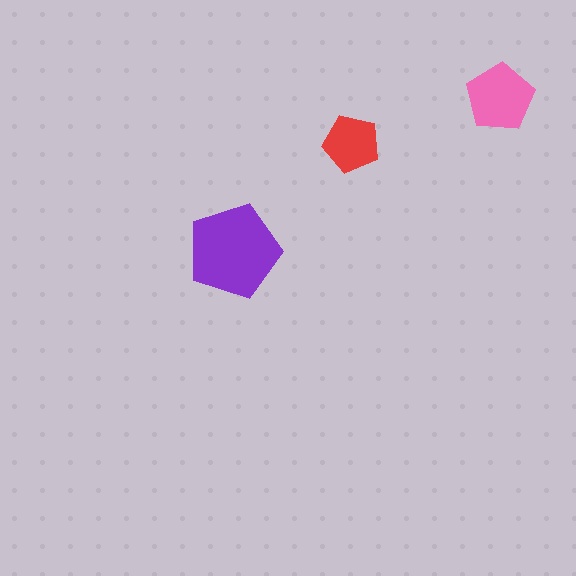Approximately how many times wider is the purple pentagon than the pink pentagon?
About 1.5 times wider.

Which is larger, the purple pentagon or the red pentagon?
The purple one.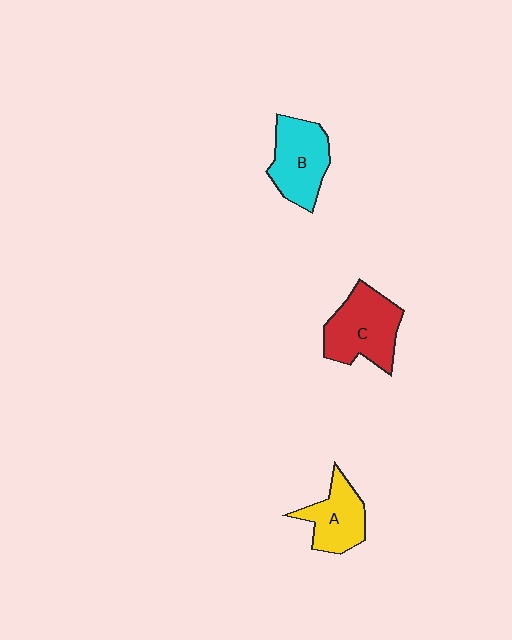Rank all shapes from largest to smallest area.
From largest to smallest: C (red), B (cyan), A (yellow).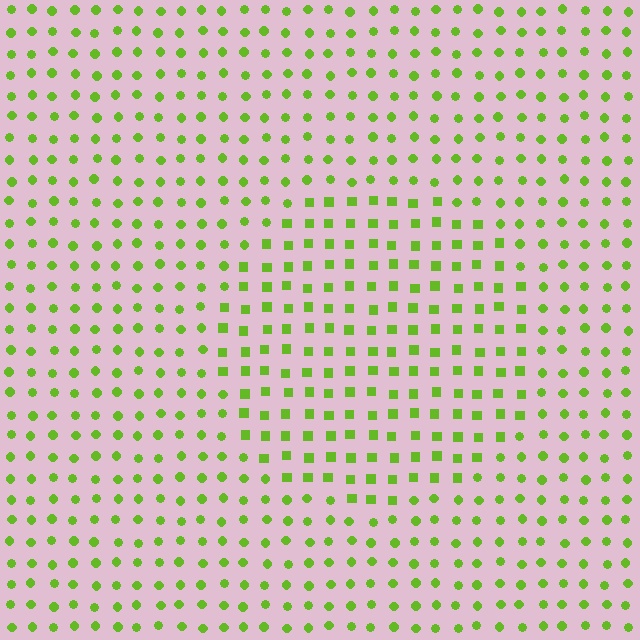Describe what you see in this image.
The image is filled with small lime elements arranged in a uniform grid. A circle-shaped region contains squares, while the surrounding area contains circles. The boundary is defined purely by the change in element shape.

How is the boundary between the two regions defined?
The boundary is defined by a change in element shape: squares inside vs. circles outside. All elements share the same color and spacing.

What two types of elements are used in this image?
The image uses squares inside the circle region and circles outside it.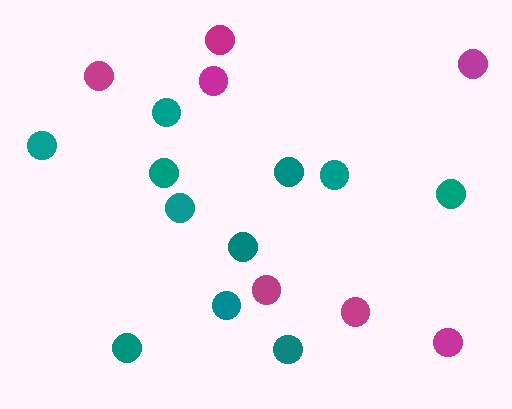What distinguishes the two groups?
There are 2 groups: one group of magenta circles (7) and one group of teal circles (11).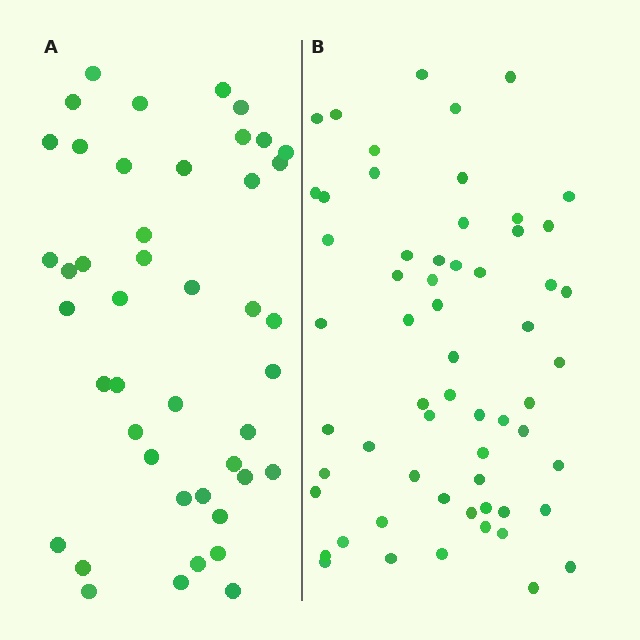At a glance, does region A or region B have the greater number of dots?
Region B (the right region) has more dots.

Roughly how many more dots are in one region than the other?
Region B has approximately 15 more dots than region A.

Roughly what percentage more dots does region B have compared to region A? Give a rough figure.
About 35% more.